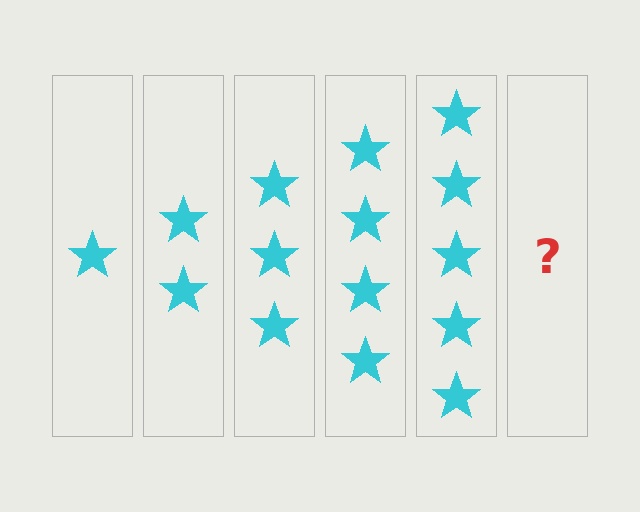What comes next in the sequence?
The next element should be 6 stars.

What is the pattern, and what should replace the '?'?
The pattern is that each step adds one more star. The '?' should be 6 stars.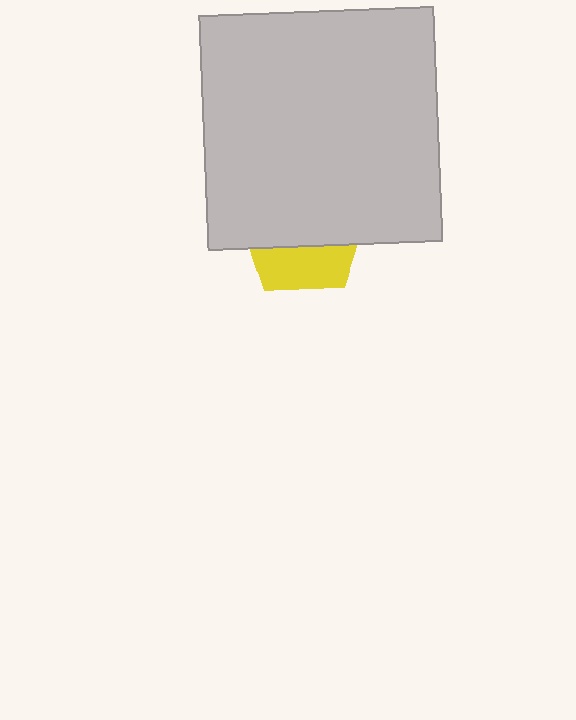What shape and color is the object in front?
The object in front is a light gray square.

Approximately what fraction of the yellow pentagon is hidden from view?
Roughly 65% of the yellow pentagon is hidden behind the light gray square.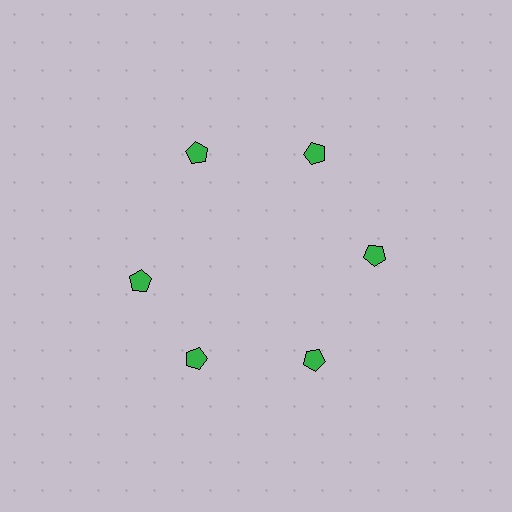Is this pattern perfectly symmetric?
No. The 6 green pentagons are arranged in a ring, but one element near the 9 o'clock position is rotated out of alignment along the ring, breaking the 6-fold rotational symmetry.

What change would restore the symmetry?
The symmetry would be restored by rotating it back into even spacing with its neighbors so that all 6 pentagons sit at equal angles and equal distance from the center.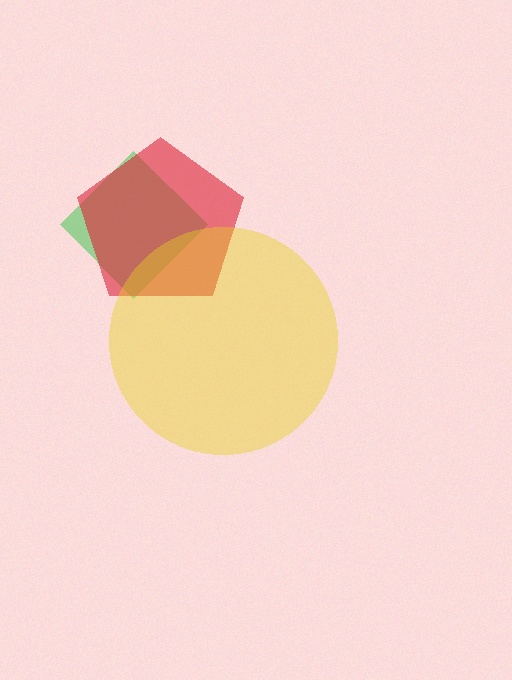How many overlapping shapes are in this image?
There are 3 overlapping shapes in the image.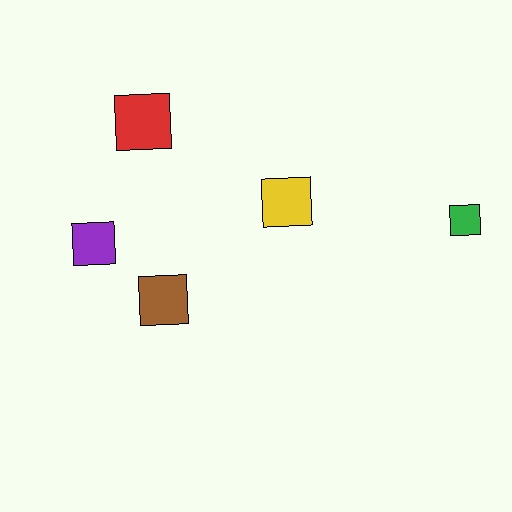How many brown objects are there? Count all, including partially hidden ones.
There is 1 brown object.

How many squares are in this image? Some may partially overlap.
There are 5 squares.